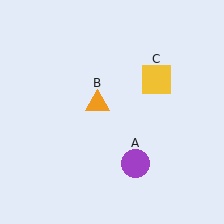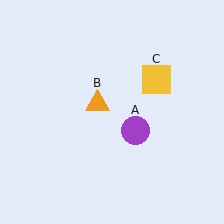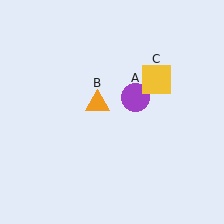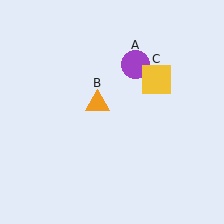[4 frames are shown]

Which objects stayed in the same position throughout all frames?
Orange triangle (object B) and yellow square (object C) remained stationary.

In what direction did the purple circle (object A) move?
The purple circle (object A) moved up.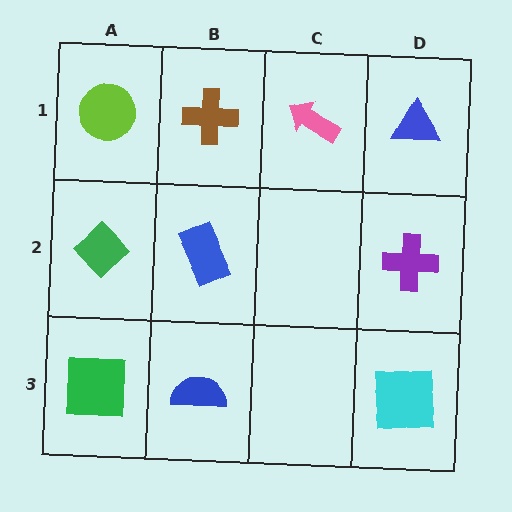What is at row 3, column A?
A green square.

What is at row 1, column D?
A blue triangle.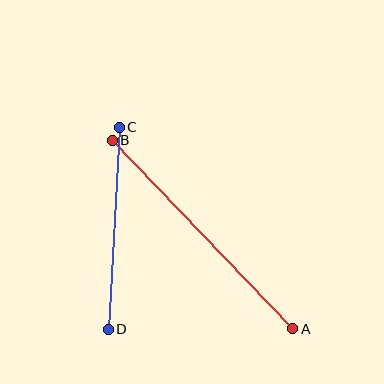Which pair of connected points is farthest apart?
Points A and B are farthest apart.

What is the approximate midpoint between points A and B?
The midpoint is at approximately (203, 235) pixels.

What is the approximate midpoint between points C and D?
The midpoint is at approximately (114, 228) pixels.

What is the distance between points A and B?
The distance is approximately 261 pixels.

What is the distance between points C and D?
The distance is approximately 202 pixels.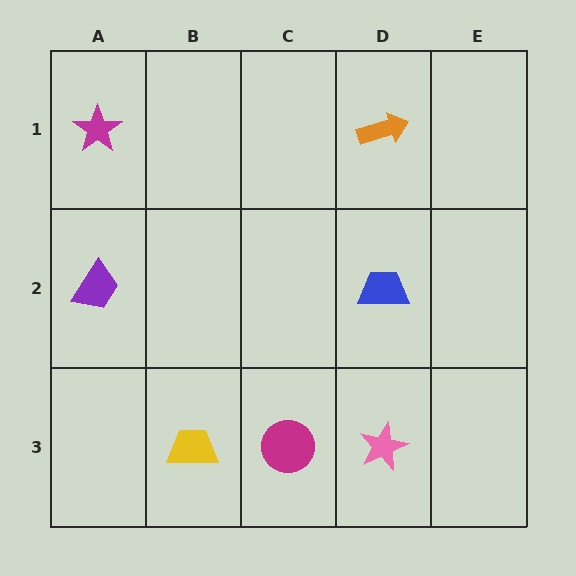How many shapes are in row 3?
3 shapes.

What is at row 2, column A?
A purple trapezoid.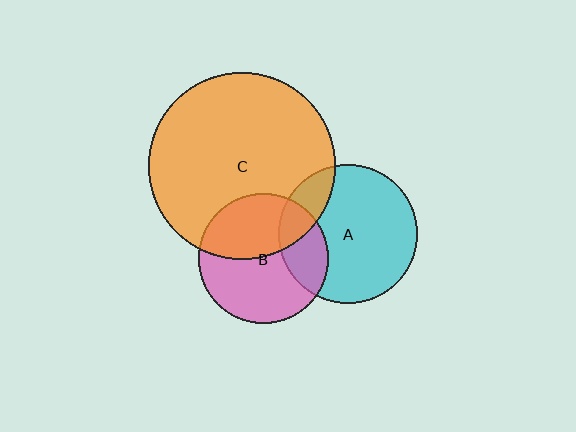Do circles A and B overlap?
Yes.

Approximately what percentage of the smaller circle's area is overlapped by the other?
Approximately 25%.